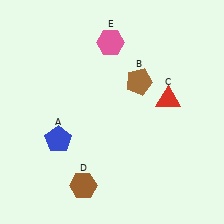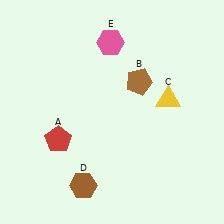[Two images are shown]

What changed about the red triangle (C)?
In Image 1, C is red. In Image 2, it changed to yellow.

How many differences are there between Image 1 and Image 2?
There are 2 differences between the two images.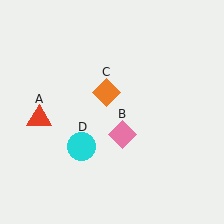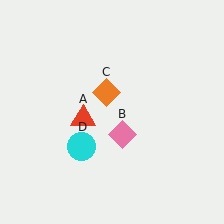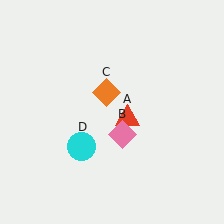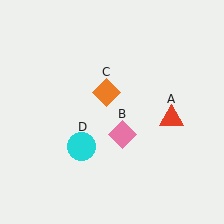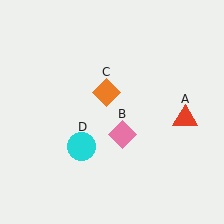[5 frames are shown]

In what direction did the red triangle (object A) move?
The red triangle (object A) moved right.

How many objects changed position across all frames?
1 object changed position: red triangle (object A).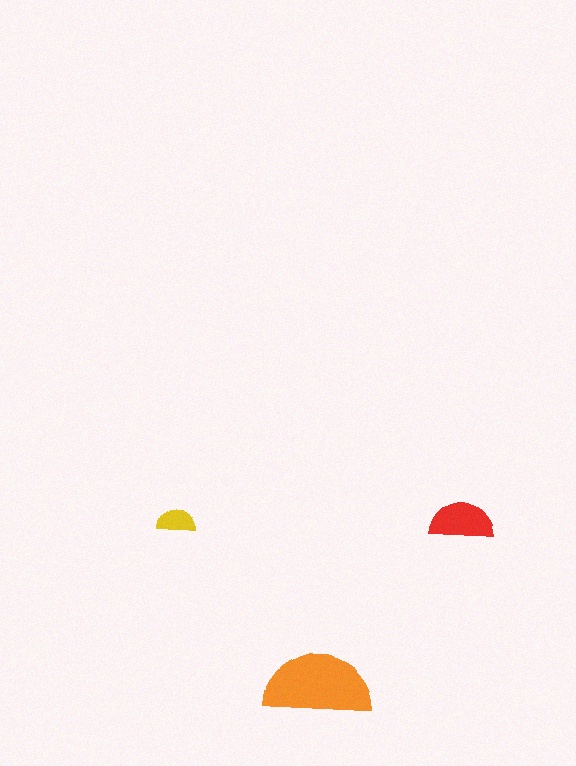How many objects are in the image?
There are 3 objects in the image.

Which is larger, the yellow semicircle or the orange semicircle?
The orange one.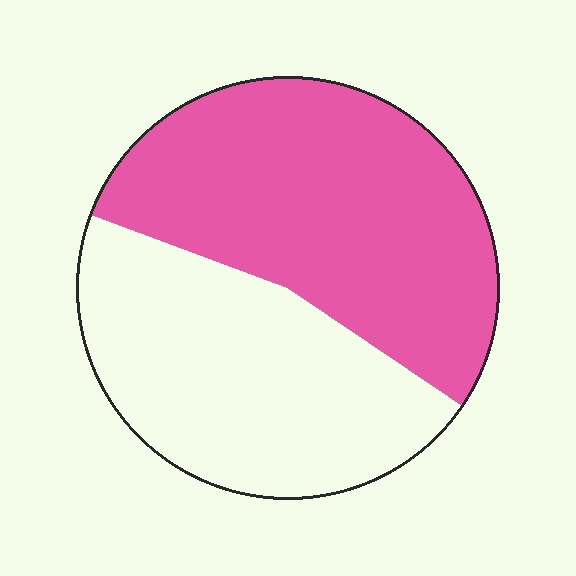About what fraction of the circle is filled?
About one half (1/2).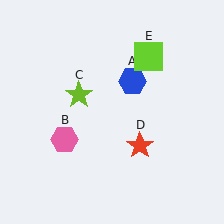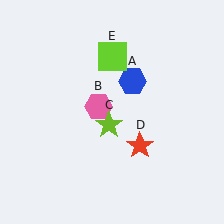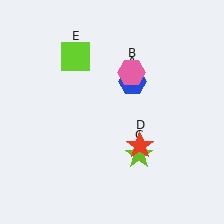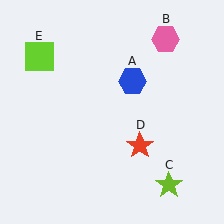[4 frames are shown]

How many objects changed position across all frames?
3 objects changed position: pink hexagon (object B), lime star (object C), lime square (object E).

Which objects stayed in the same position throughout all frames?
Blue hexagon (object A) and red star (object D) remained stationary.